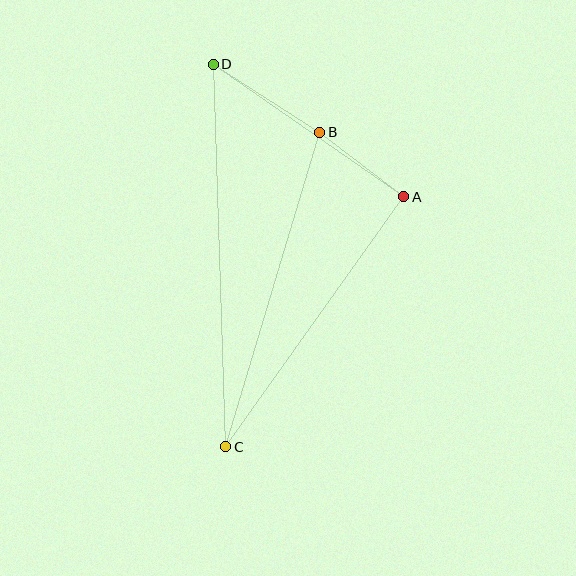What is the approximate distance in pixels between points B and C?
The distance between B and C is approximately 328 pixels.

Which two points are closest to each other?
Points A and B are closest to each other.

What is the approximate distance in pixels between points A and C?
The distance between A and C is approximately 307 pixels.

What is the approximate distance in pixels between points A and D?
The distance between A and D is approximately 232 pixels.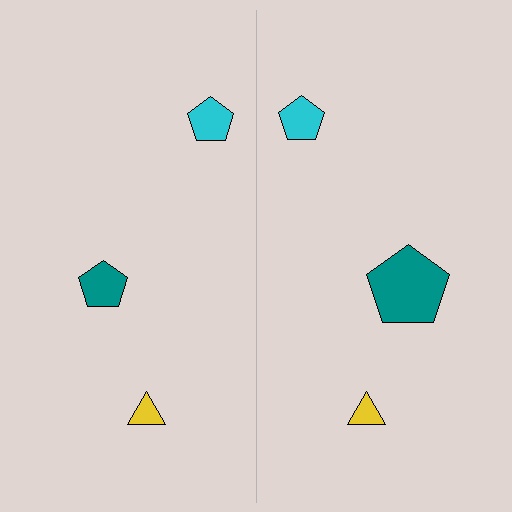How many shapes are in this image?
There are 6 shapes in this image.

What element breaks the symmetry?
The teal pentagon on the right side has a different size than its mirror counterpart.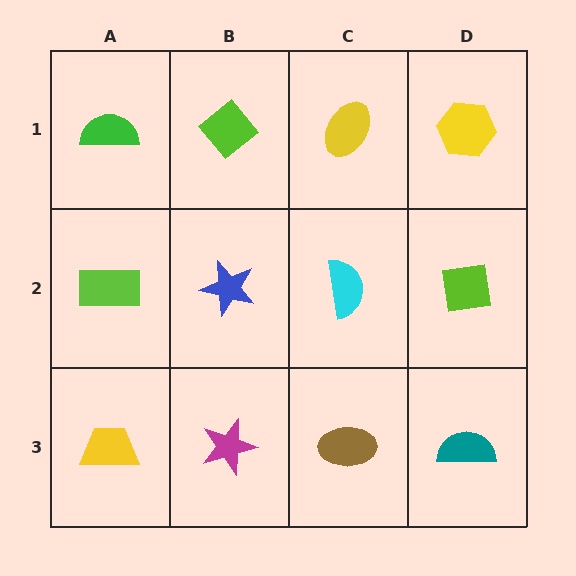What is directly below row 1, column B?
A blue star.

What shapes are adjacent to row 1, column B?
A blue star (row 2, column B), a green semicircle (row 1, column A), a yellow ellipse (row 1, column C).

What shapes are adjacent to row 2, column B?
A lime diamond (row 1, column B), a magenta star (row 3, column B), a lime rectangle (row 2, column A), a cyan semicircle (row 2, column C).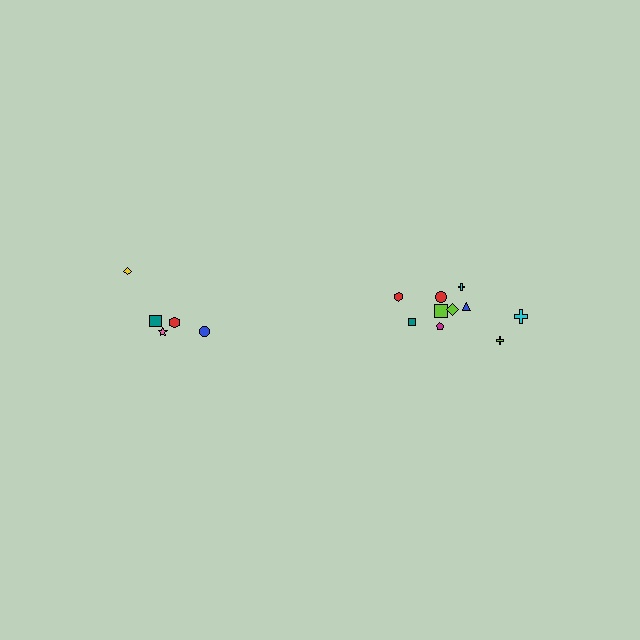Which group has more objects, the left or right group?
The right group.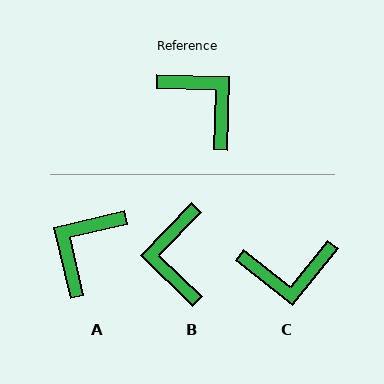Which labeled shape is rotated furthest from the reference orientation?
B, about 137 degrees away.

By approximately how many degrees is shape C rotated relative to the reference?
Approximately 127 degrees clockwise.